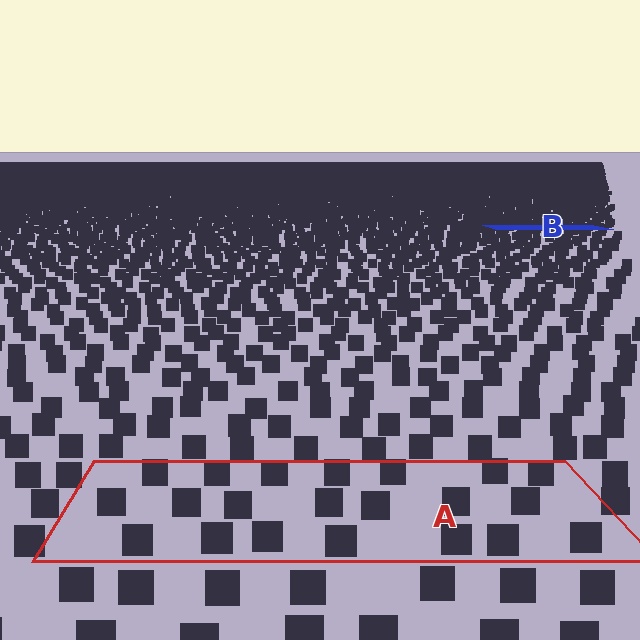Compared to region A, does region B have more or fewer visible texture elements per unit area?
Region B has more texture elements per unit area — they are packed more densely because it is farther away.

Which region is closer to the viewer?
Region A is closer. The texture elements there are larger and more spread out.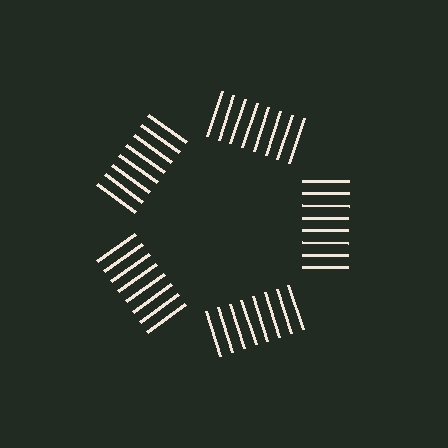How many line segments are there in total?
40 — 8 along each of the 5 edges.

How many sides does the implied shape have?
5 sides — the line-ends trace a pentagon.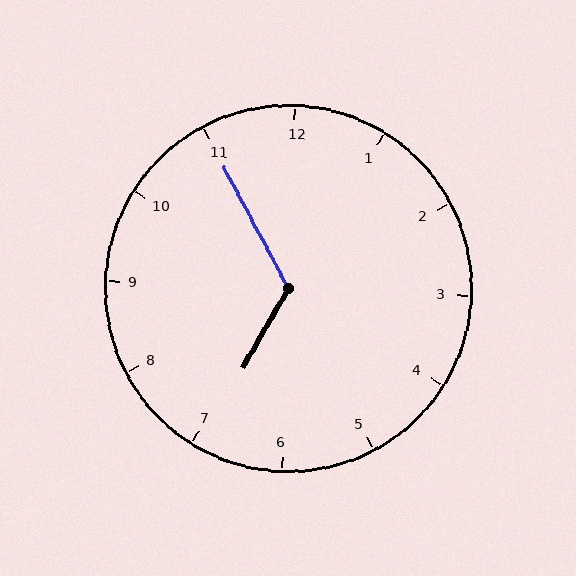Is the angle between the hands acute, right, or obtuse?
It is obtuse.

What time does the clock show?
6:55.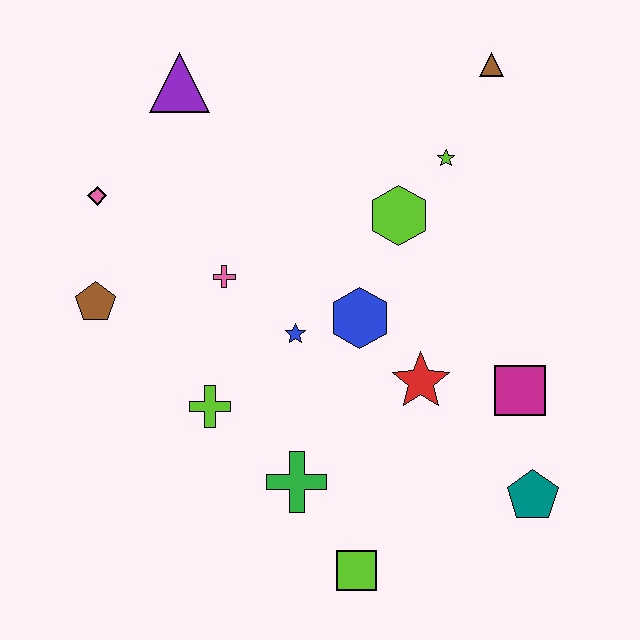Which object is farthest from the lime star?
The lime square is farthest from the lime star.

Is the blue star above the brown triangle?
No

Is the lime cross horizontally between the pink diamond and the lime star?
Yes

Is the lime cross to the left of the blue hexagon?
Yes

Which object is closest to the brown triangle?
The lime star is closest to the brown triangle.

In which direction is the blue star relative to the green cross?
The blue star is above the green cross.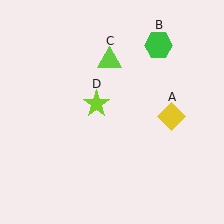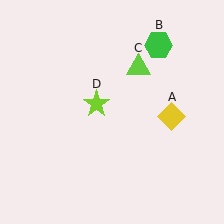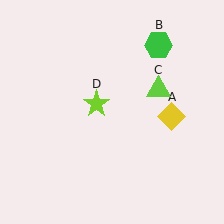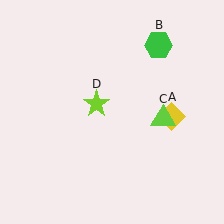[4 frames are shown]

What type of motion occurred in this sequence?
The lime triangle (object C) rotated clockwise around the center of the scene.